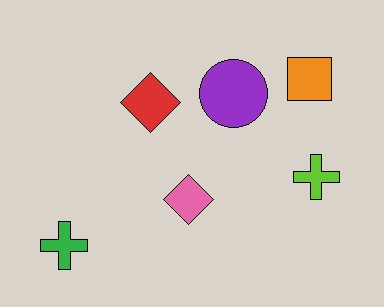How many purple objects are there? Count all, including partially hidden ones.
There is 1 purple object.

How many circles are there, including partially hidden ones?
There is 1 circle.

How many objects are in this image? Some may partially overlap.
There are 6 objects.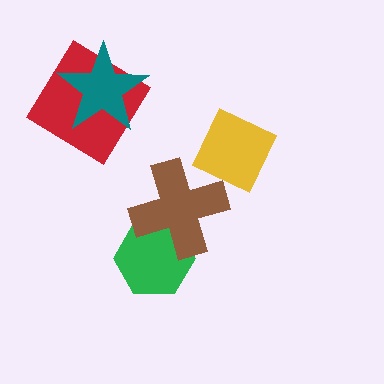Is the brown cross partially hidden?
Yes, it is partially covered by another shape.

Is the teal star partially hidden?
No, no other shape covers it.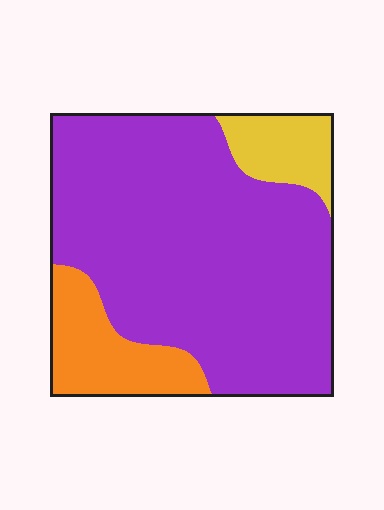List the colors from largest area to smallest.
From largest to smallest: purple, orange, yellow.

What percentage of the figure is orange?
Orange covers about 15% of the figure.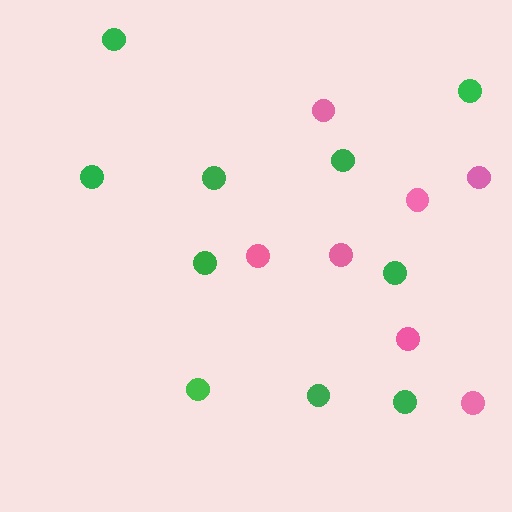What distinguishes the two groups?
There are 2 groups: one group of green circles (10) and one group of pink circles (7).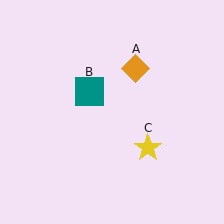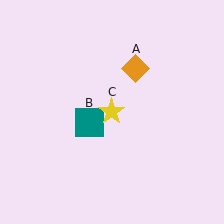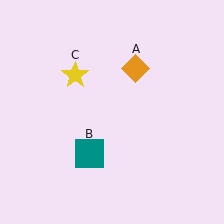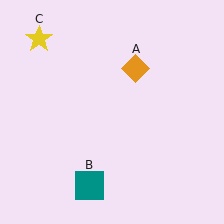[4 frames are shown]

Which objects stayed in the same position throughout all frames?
Orange diamond (object A) remained stationary.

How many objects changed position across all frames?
2 objects changed position: teal square (object B), yellow star (object C).